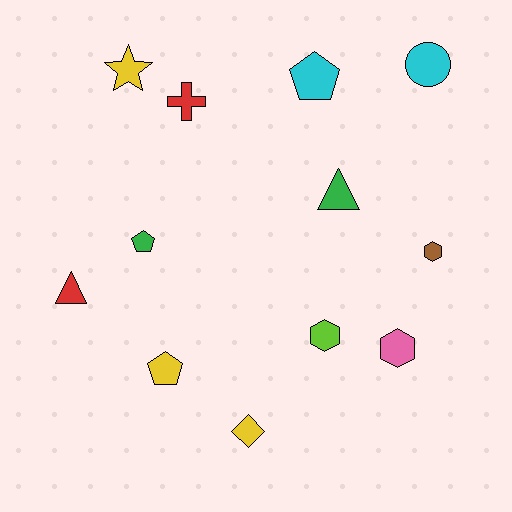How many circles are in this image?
There is 1 circle.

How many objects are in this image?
There are 12 objects.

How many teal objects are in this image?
There are no teal objects.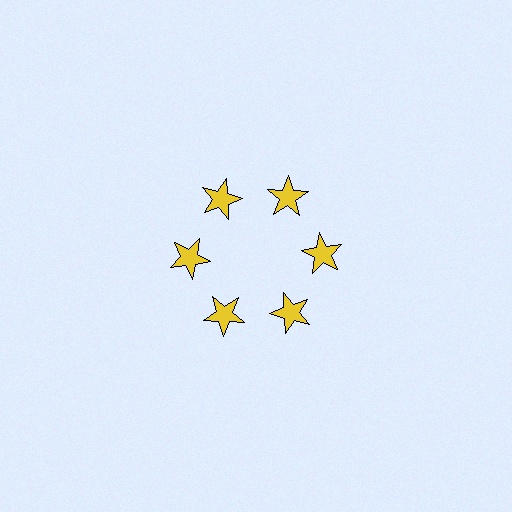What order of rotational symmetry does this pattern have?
This pattern has 6-fold rotational symmetry.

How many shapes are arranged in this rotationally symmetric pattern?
There are 6 shapes, arranged in 6 groups of 1.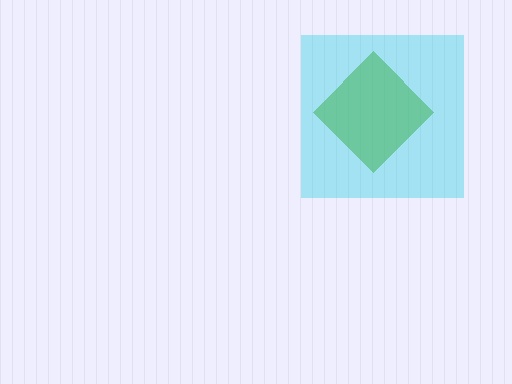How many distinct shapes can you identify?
There are 2 distinct shapes: a cyan square, a green diamond.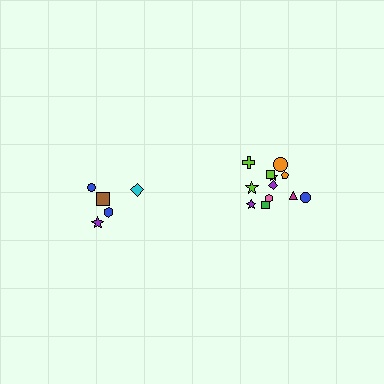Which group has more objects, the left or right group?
The right group.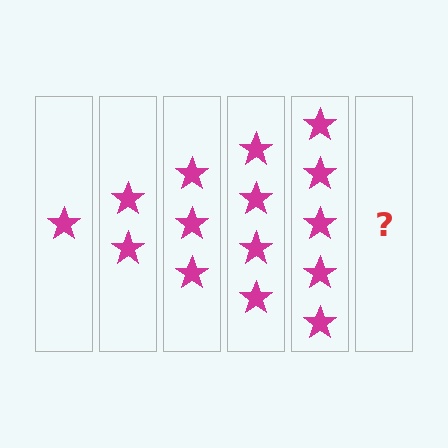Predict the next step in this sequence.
The next step is 6 stars.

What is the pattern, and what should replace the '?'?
The pattern is that each step adds one more star. The '?' should be 6 stars.